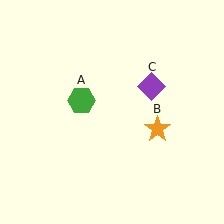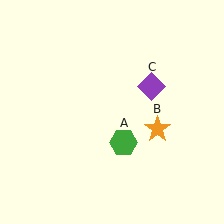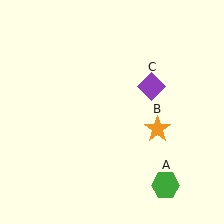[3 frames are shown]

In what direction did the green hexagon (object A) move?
The green hexagon (object A) moved down and to the right.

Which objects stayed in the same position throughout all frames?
Orange star (object B) and purple diamond (object C) remained stationary.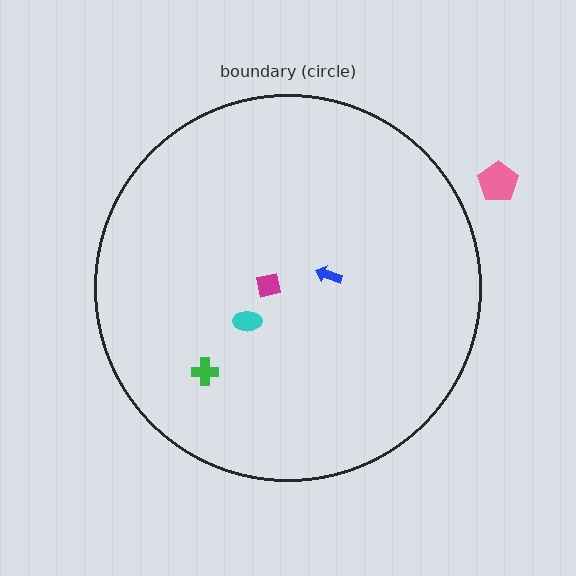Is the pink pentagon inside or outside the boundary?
Outside.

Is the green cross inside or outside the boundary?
Inside.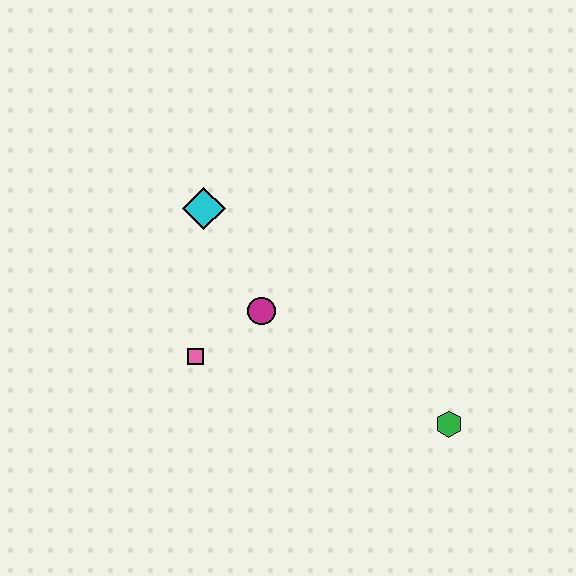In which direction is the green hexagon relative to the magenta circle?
The green hexagon is to the right of the magenta circle.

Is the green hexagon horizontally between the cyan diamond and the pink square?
No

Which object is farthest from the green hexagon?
The cyan diamond is farthest from the green hexagon.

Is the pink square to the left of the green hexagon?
Yes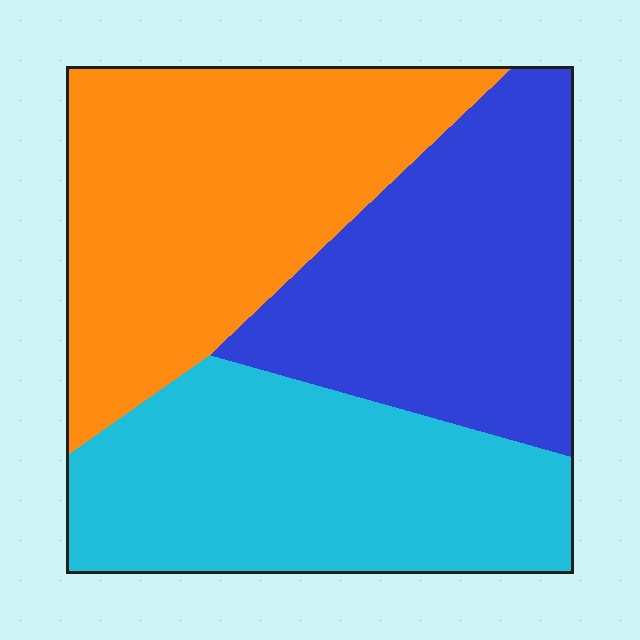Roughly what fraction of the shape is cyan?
Cyan covers roughly 35% of the shape.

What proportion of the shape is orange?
Orange takes up between a third and a half of the shape.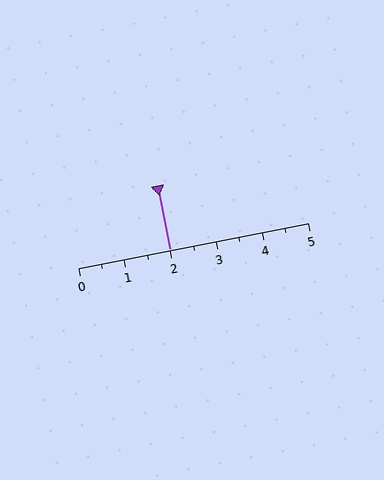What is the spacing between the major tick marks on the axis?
The major ticks are spaced 1 apart.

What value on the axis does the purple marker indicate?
The marker indicates approximately 2.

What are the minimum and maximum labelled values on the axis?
The axis runs from 0 to 5.